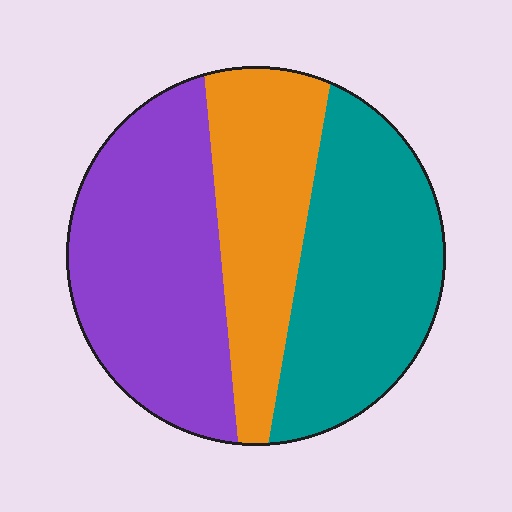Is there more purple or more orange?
Purple.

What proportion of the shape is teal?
Teal covers 35% of the shape.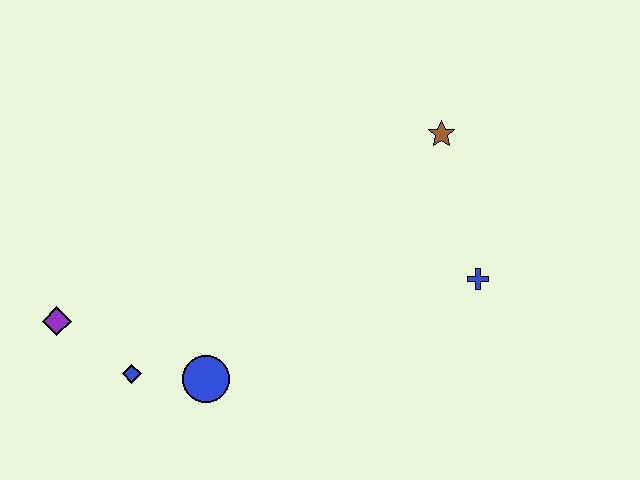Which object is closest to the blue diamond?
The blue circle is closest to the blue diamond.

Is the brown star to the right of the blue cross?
No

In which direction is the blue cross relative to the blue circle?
The blue cross is to the right of the blue circle.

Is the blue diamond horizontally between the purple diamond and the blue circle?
Yes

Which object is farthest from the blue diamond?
The brown star is farthest from the blue diamond.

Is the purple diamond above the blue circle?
Yes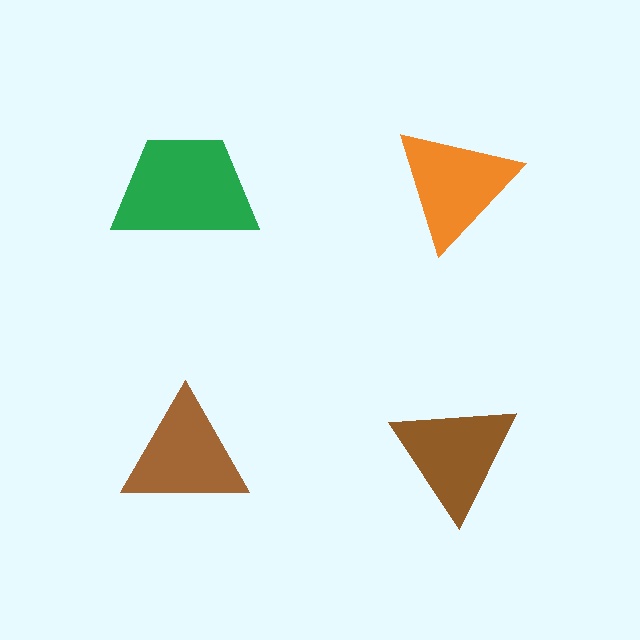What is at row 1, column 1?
A green trapezoid.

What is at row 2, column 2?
A brown triangle.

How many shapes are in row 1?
2 shapes.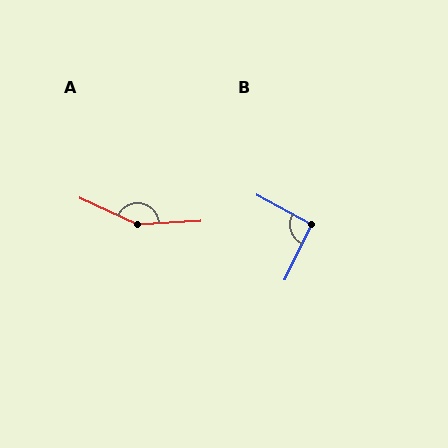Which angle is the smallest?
B, at approximately 93 degrees.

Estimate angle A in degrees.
Approximately 152 degrees.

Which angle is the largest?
A, at approximately 152 degrees.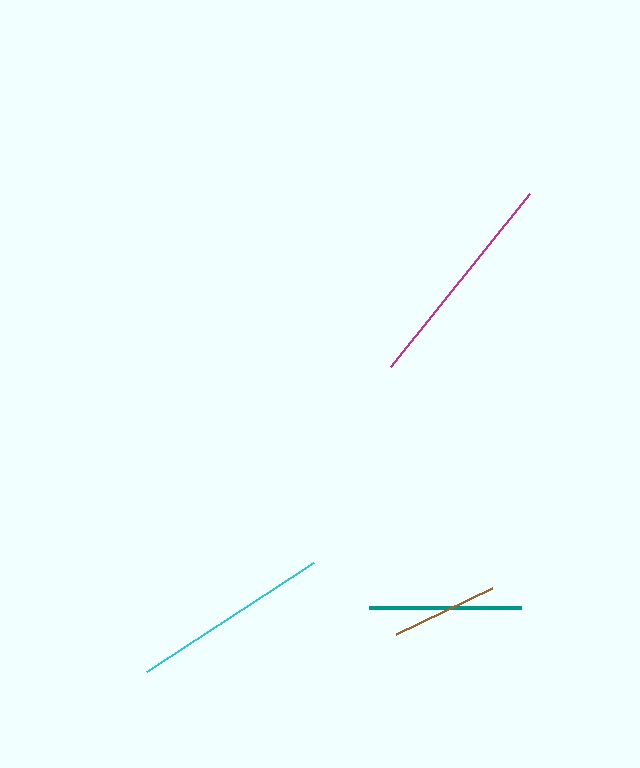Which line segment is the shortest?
The brown line is the shortest at approximately 107 pixels.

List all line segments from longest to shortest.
From longest to shortest: magenta, cyan, teal, brown.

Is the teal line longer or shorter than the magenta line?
The magenta line is longer than the teal line.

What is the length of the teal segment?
The teal segment is approximately 152 pixels long.